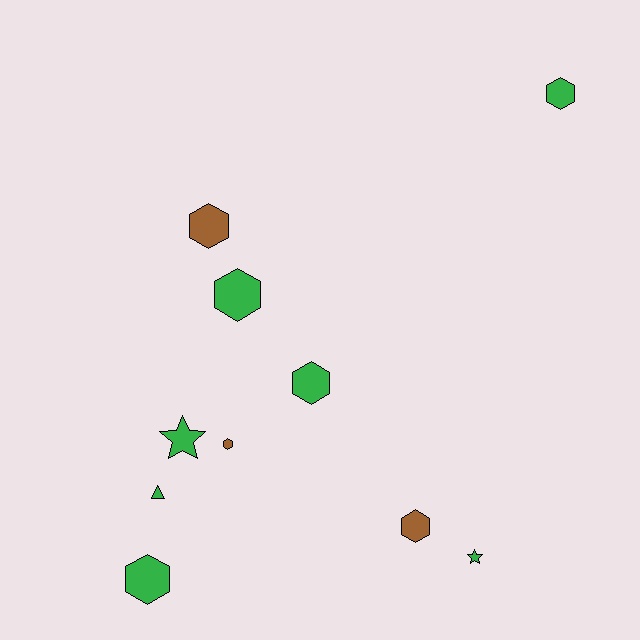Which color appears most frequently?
Green, with 7 objects.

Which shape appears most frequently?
Hexagon, with 7 objects.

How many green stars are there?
There are 2 green stars.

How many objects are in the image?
There are 10 objects.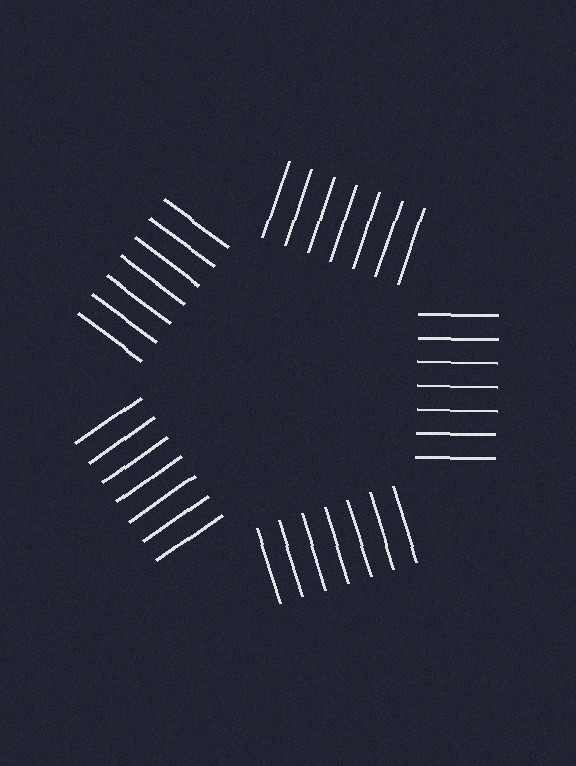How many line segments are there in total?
35 — 7 along each of the 5 edges.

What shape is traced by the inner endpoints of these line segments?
An illusory pentagon — the line segments terminate on its edges but no continuous stroke is drawn.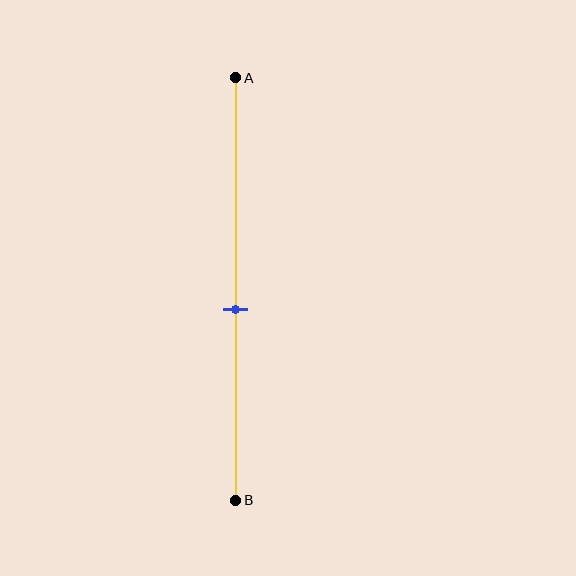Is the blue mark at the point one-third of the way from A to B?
No, the mark is at about 55% from A, not at the 33% one-third point.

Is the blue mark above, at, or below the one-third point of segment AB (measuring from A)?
The blue mark is below the one-third point of segment AB.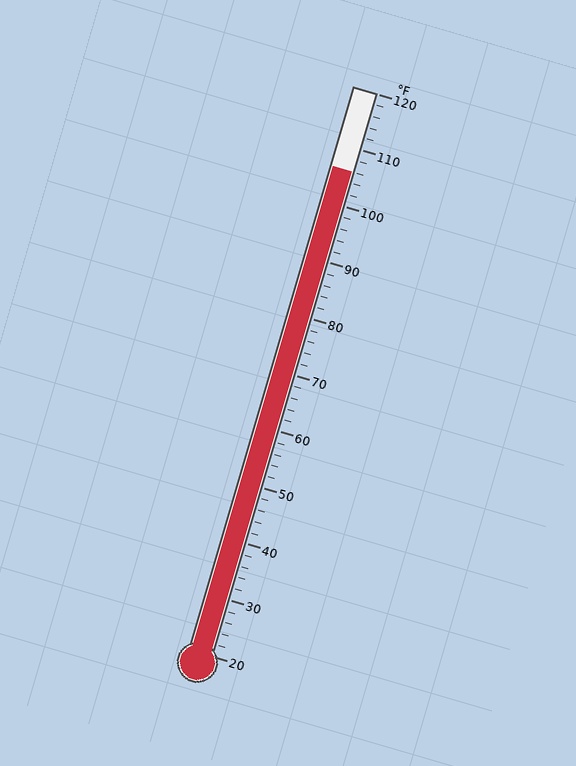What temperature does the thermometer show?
The thermometer shows approximately 106°F.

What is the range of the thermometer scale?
The thermometer scale ranges from 20°F to 120°F.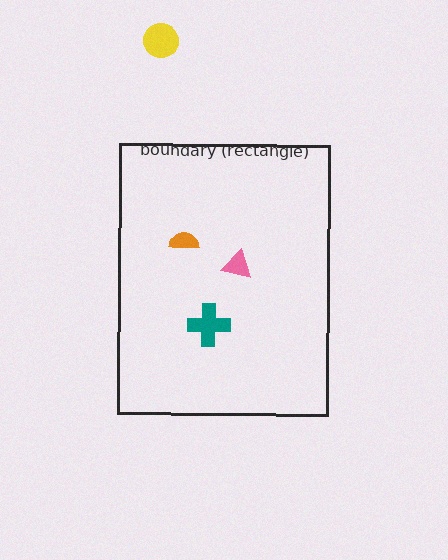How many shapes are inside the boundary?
3 inside, 1 outside.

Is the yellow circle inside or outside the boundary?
Outside.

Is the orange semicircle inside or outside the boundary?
Inside.